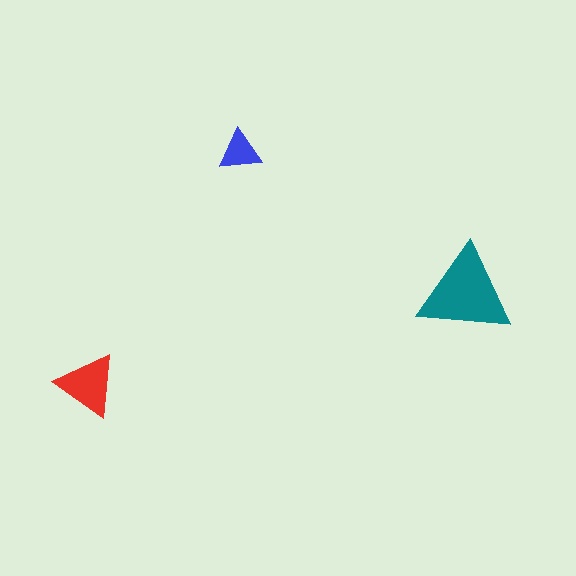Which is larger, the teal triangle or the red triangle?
The teal one.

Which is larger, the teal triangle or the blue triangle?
The teal one.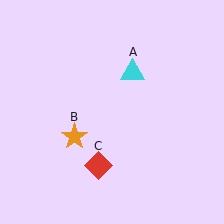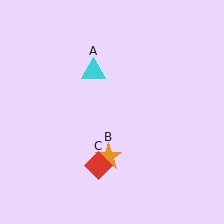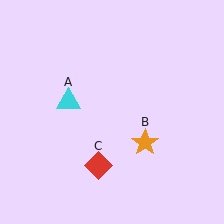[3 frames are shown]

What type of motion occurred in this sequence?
The cyan triangle (object A), orange star (object B) rotated counterclockwise around the center of the scene.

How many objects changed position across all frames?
2 objects changed position: cyan triangle (object A), orange star (object B).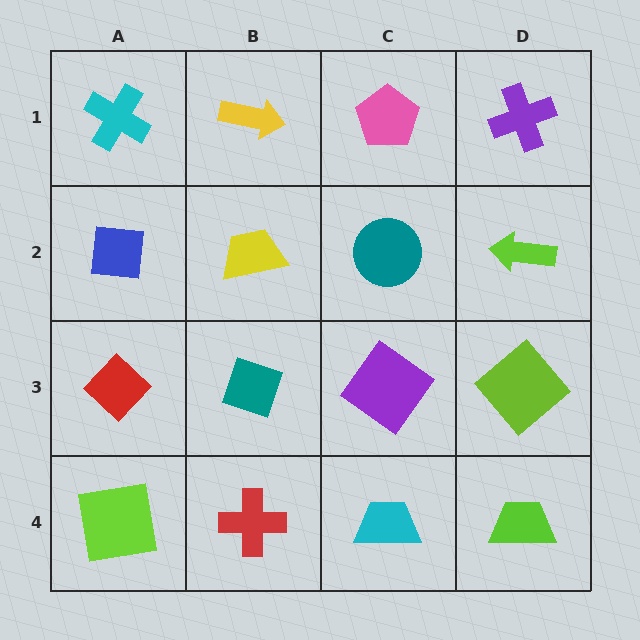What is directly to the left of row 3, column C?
A teal diamond.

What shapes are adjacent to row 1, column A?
A blue square (row 2, column A), a yellow arrow (row 1, column B).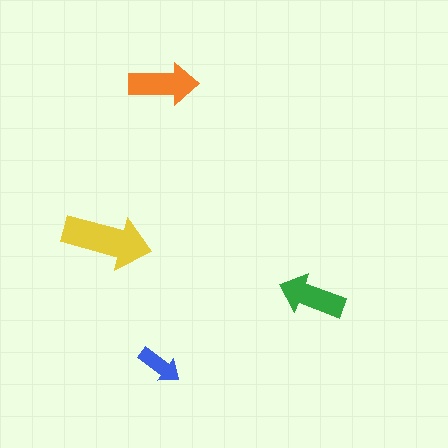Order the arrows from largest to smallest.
the yellow one, the orange one, the green one, the blue one.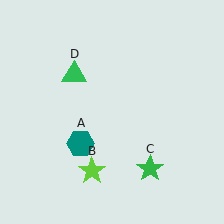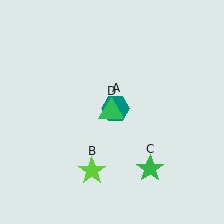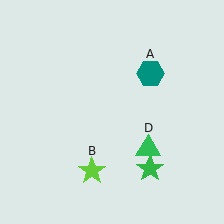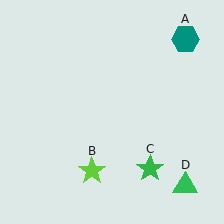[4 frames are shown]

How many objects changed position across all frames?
2 objects changed position: teal hexagon (object A), green triangle (object D).